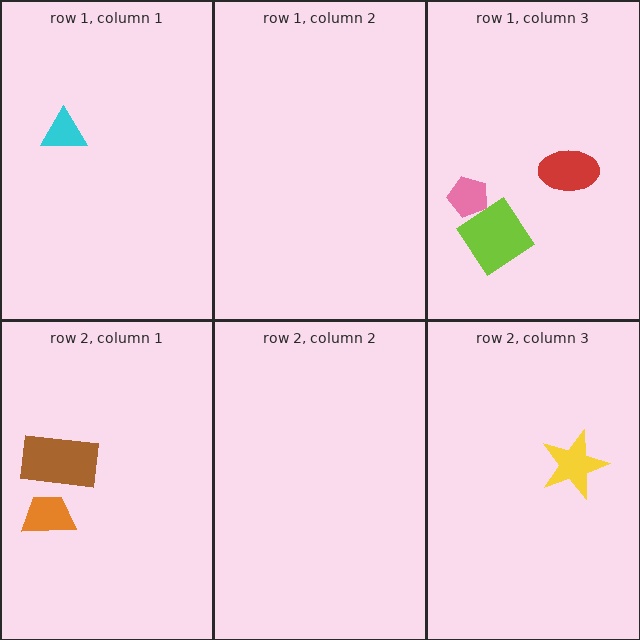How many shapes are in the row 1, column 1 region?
1.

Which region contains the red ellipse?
The row 1, column 3 region.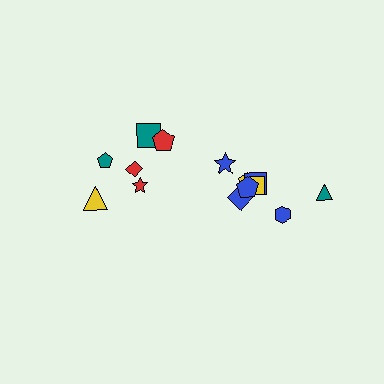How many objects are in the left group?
There are 6 objects.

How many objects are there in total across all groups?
There are 14 objects.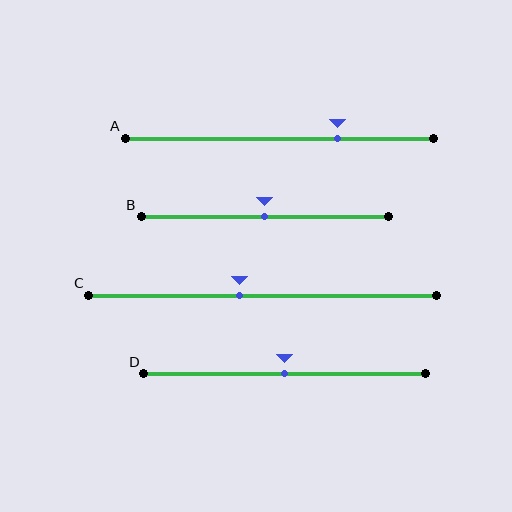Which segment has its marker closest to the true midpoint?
Segment B has its marker closest to the true midpoint.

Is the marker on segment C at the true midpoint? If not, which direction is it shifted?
No, the marker on segment C is shifted to the left by about 7% of the segment length.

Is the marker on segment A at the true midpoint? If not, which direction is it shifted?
No, the marker on segment A is shifted to the right by about 19% of the segment length.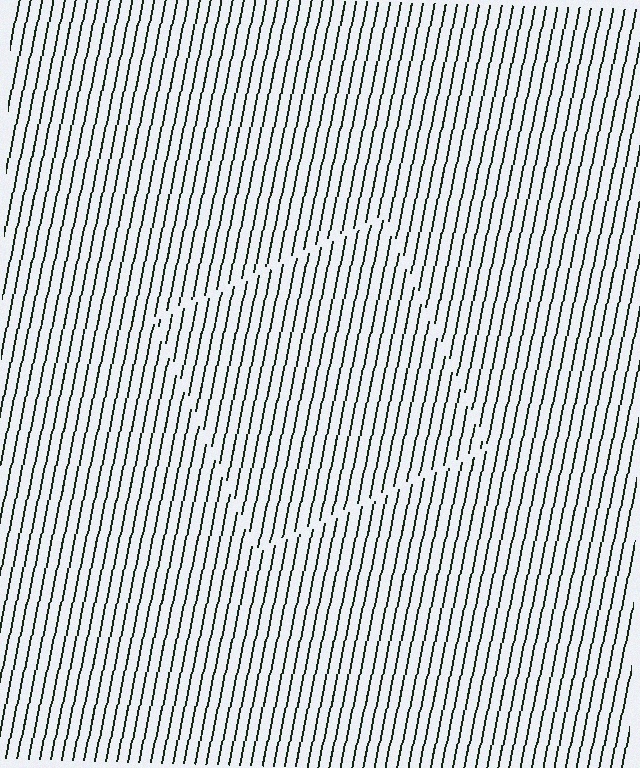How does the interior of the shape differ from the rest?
The interior of the shape contains the same grating, shifted by half a period — the contour is defined by the phase discontinuity where line-ends from the inner and outer gratings abut.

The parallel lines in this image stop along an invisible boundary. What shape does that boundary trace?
An illusory square. The interior of the shape contains the same grating, shifted by half a period — the contour is defined by the phase discontinuity where line-ends from the inner and outer gratings abut.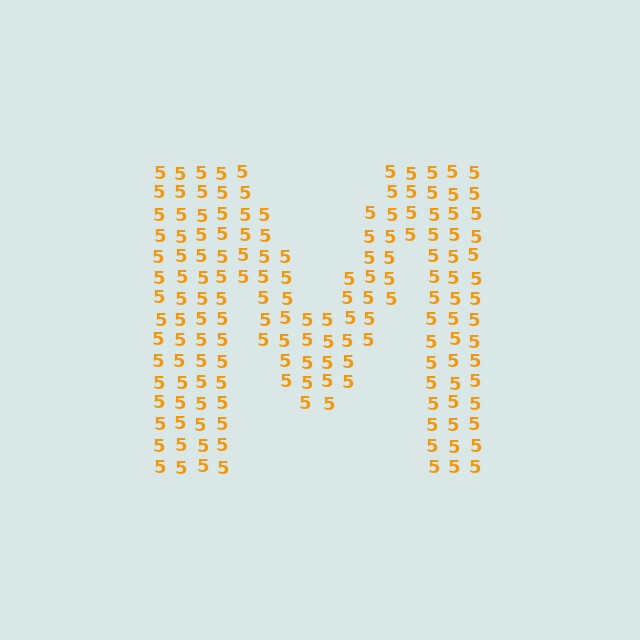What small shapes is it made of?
It is made of small digit 5's.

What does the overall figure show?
The overall figure shows the letter M.